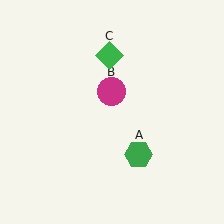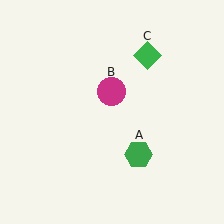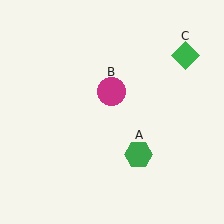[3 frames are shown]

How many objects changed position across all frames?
1 object changed position: green diamond (object C).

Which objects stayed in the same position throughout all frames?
Green hexagon (object A) and magenta circle (object B) remained stationary.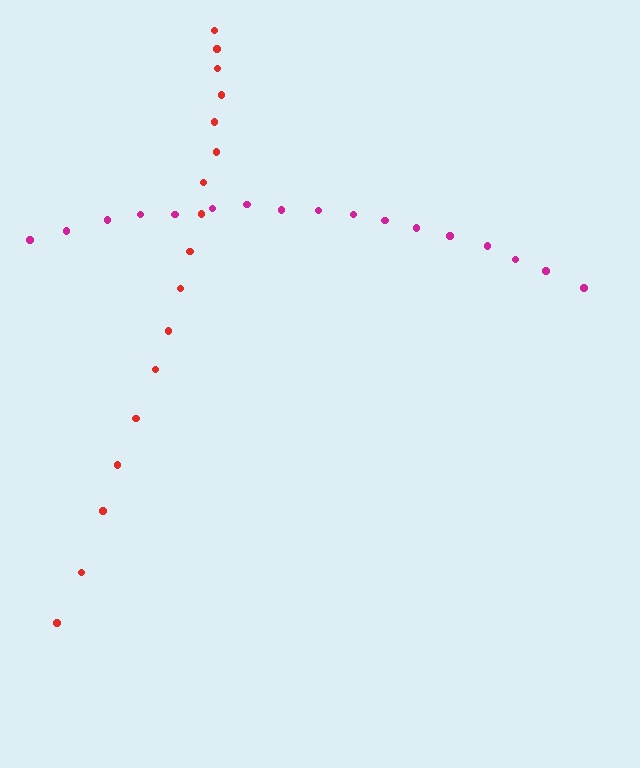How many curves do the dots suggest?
There are 2 distinct paths.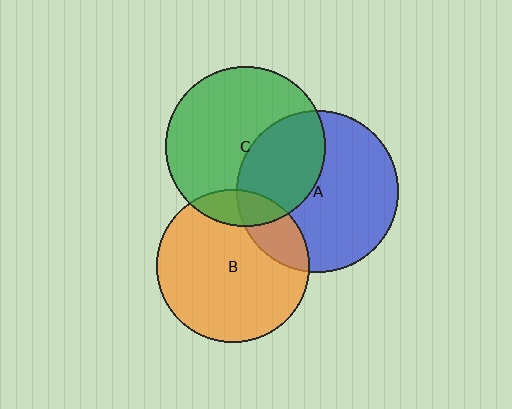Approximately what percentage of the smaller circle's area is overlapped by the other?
Approximately 15%.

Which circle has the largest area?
Circle A (blue).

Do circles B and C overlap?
Yes.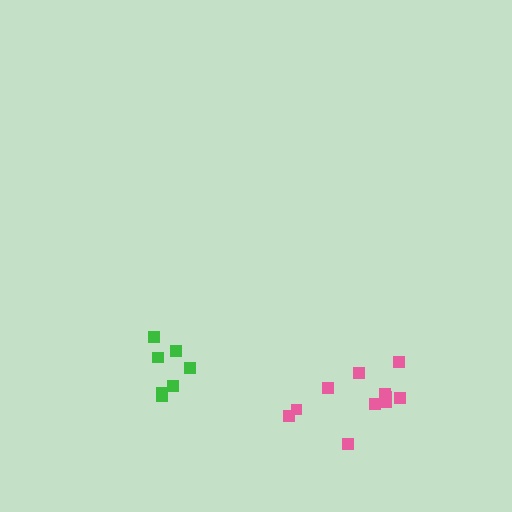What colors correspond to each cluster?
The clusters are colored: pink, green.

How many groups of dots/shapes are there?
There are 2 groups.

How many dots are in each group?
Group 1: 11 dots, Group 2: 7 dots (18 total).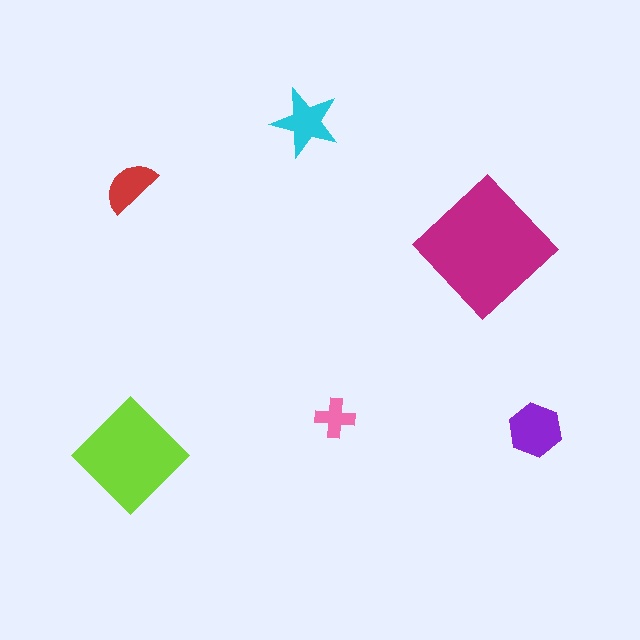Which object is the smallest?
The pink cross.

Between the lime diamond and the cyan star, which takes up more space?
The lime diamond.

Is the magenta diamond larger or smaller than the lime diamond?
Larger.